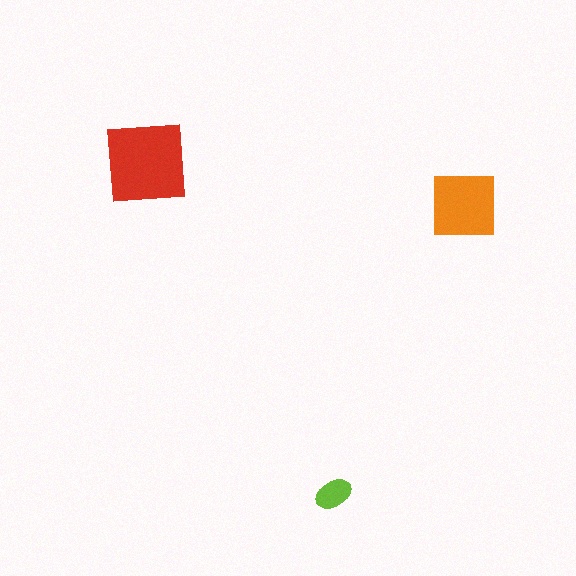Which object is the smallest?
The lime ellipse.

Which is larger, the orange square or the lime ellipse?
The orange square.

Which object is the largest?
The red square.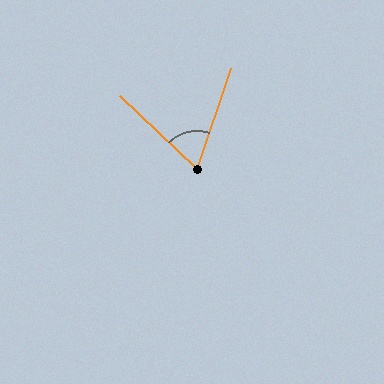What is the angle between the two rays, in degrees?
Approximately 65 degrees.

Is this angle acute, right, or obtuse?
It is acute.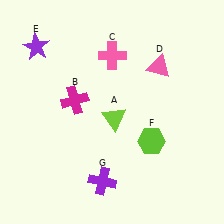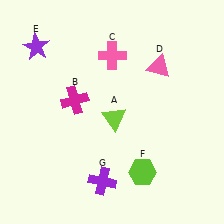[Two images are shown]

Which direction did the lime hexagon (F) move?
The lime hexagon (F) moved down.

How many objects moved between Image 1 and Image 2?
1 object moved between the two images.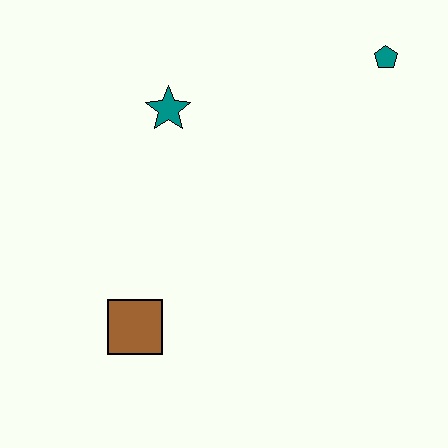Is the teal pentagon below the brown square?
No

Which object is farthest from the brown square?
The teal pentagon is farthest from the brown square.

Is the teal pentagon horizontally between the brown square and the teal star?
No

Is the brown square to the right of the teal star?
No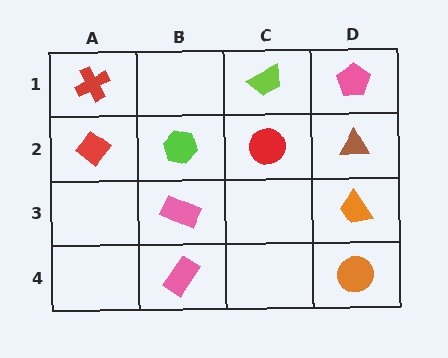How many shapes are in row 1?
3 shapes.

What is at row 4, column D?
An orange circle.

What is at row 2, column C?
A red circle.